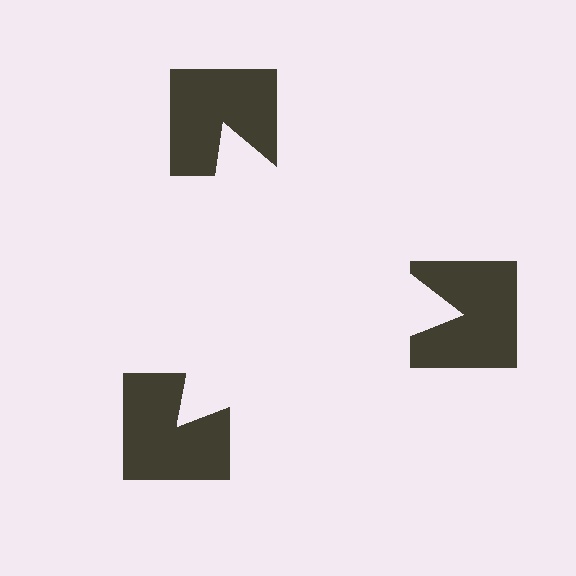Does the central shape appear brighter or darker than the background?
It typically appears slightly brighter than the background, even though no actual brightness change is drawn.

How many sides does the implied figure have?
3 sides.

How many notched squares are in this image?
There are 3 — one at each vertex of the illusory triangle.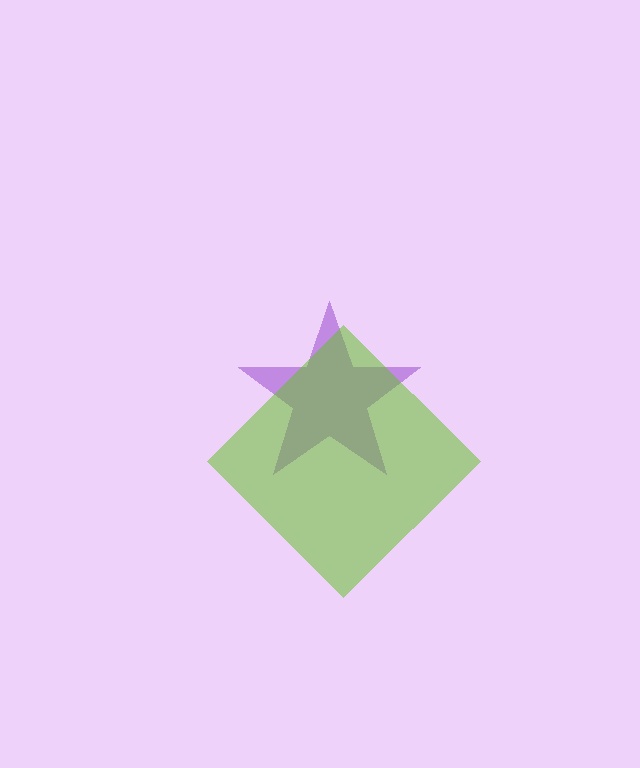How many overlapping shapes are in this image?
There are 2 overlapping shapes in the image.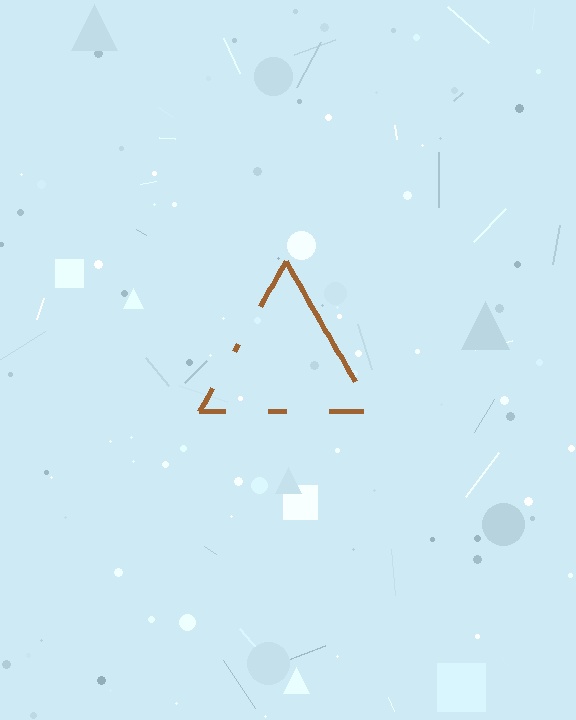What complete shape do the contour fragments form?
The contour fragments form a triangle.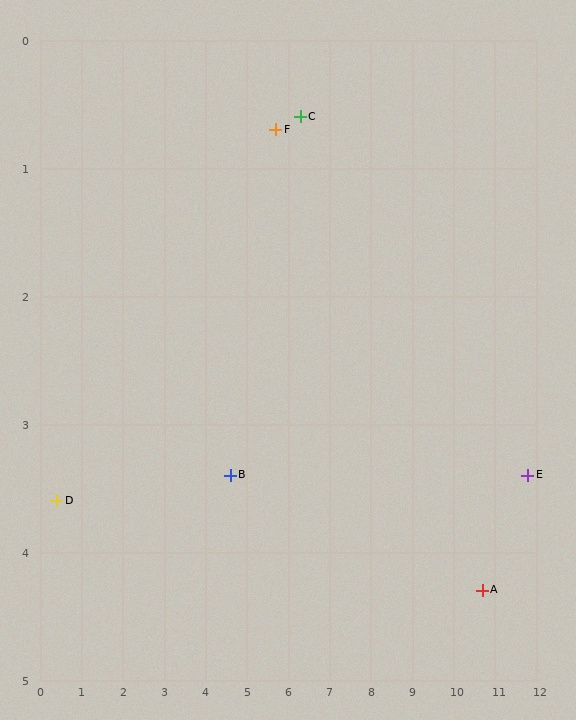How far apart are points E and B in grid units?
Points E and B are about 7.2 grid units apart.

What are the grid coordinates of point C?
Point C is at approximately (6.3, 0.6).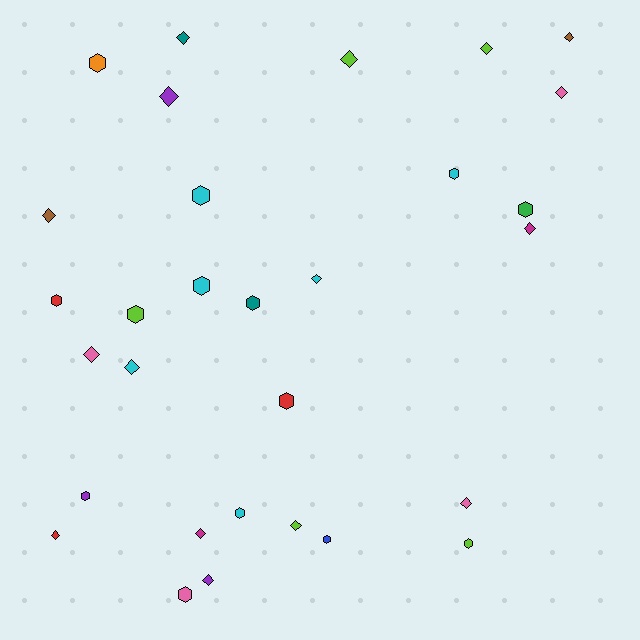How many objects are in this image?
There are 30 objects.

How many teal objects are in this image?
There are 2 teal objects.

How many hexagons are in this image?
There are 14 hexagons.